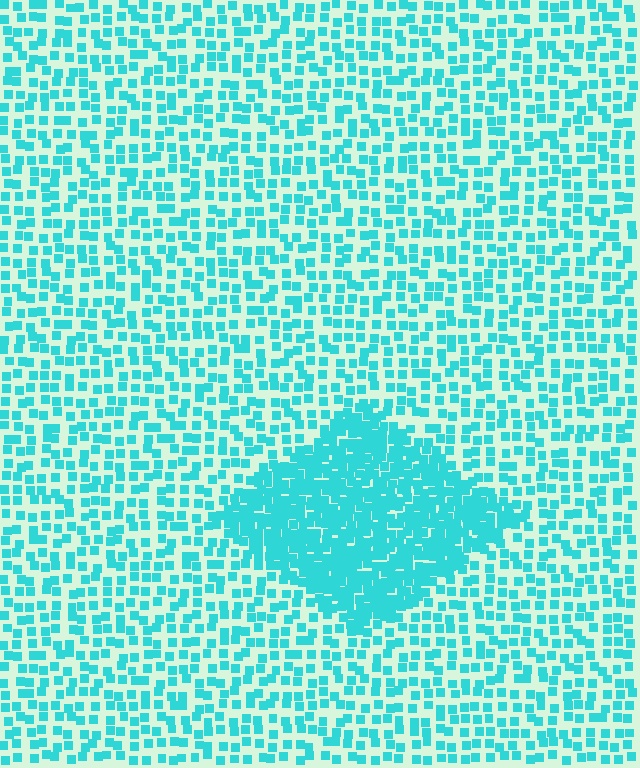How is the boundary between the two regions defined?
The boundary is defined by a change in element density (approximately 2.4x ratio). All elements are the same color, size, and shape.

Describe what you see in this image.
The image contains small cyan elements arranged at two different densities. A diamond-shaped region is visible where the elements are more densely packed than the surrounding area.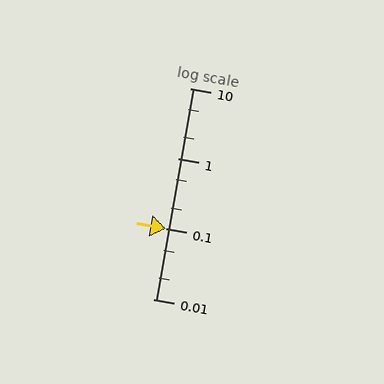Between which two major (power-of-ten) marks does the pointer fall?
The pointer is between 0.1 and 1.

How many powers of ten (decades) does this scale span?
The scale spans 3 decades, from 0.01 to 10.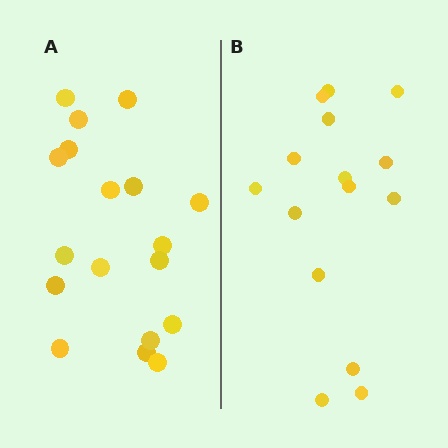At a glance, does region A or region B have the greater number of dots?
Region A (the left region) has more dots.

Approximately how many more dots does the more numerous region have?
Region A has just a few more — roughly 2 or 3 more dots than region B.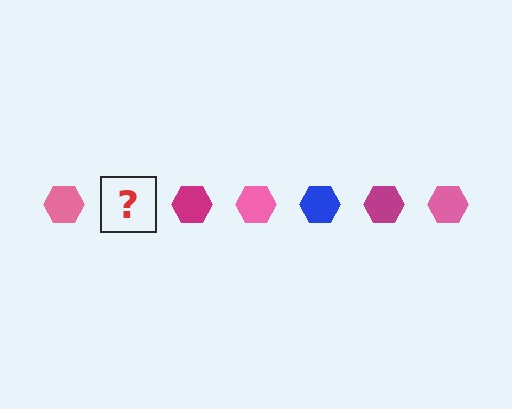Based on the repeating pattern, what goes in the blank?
The blank should be a blue hexagon.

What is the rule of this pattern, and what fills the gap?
The rule is that the pattern cycles through pink, blue, magenta hexagons. The gap should be filled with a blue hexagon.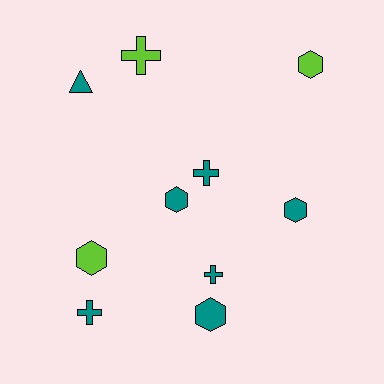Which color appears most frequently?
Teal, with 7 objects.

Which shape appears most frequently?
Hexagon, with 5 objects.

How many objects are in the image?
There are 10 objects.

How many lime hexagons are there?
There are 2 lime hexagons.